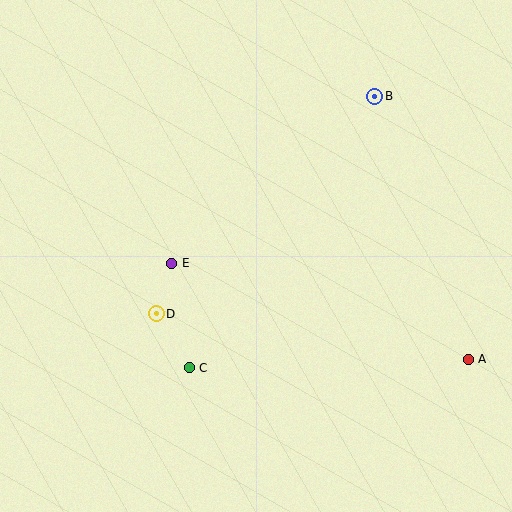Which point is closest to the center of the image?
Point E at (172, 263) is closest to the center.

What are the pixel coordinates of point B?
Point B is at (375, 96).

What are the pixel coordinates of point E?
Point E is at (172, 263).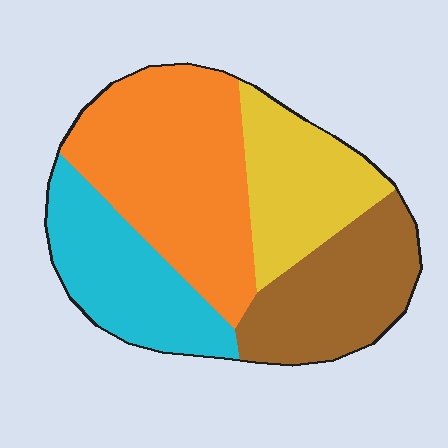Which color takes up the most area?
Orange, at roughly 35%.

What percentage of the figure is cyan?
Cyan takes up about one fifth (1/5) of the figure.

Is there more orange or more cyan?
Orange.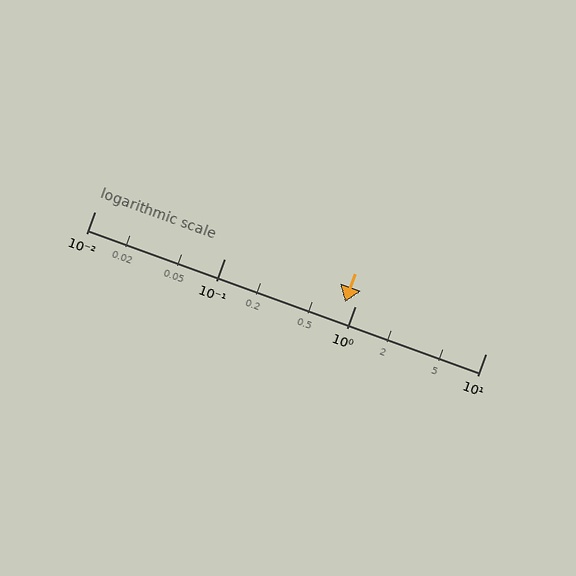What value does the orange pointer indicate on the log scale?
The pointer indicates approximately 0.84.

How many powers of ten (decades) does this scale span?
The scale spans 3 decades, from 0.01 to 10.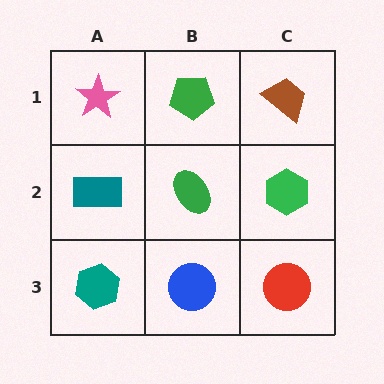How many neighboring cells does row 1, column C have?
2.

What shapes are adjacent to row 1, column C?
A green hexagon (row 2, column C), a green pentagon (row 1, column B).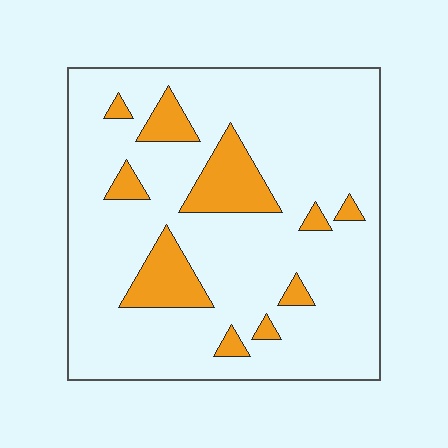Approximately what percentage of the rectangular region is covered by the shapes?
Approximately 15%.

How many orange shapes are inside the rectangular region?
10.